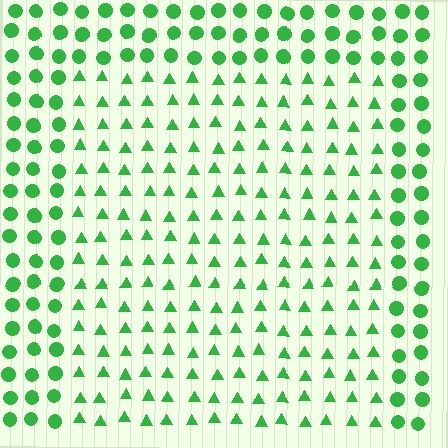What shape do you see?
I see a rectangle.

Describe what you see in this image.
The image is filled with small green elements arranged in a uniform grid. A rectangle-shaped region contains triangles, while the surrounding area contains circles. The boundary is defined purely by the change in element shape.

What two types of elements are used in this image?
The image uses triangles inside the rectangle region and circles outside it.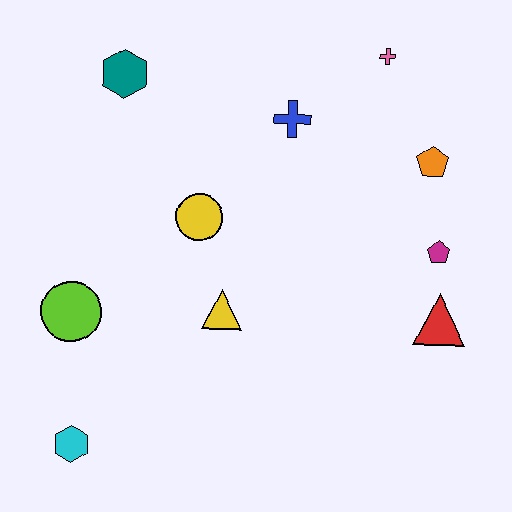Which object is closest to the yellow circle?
The yellow triangle is closest to the yellow circle.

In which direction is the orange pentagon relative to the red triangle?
The orange pentagon is above the red triangle.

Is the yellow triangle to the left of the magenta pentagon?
Yes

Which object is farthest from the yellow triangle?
The pink cross is farthest from the yellow triangle.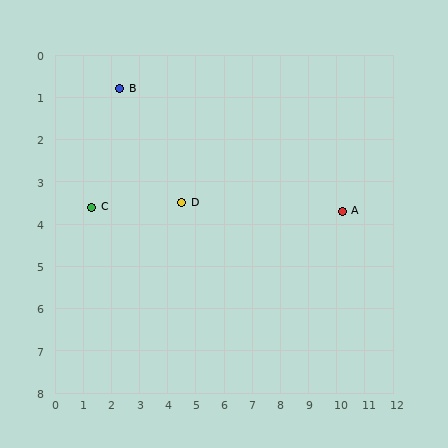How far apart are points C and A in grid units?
Points C and A are about 8.9 grid units apart.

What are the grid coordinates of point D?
Point D is at approximately (4.5, 3.5).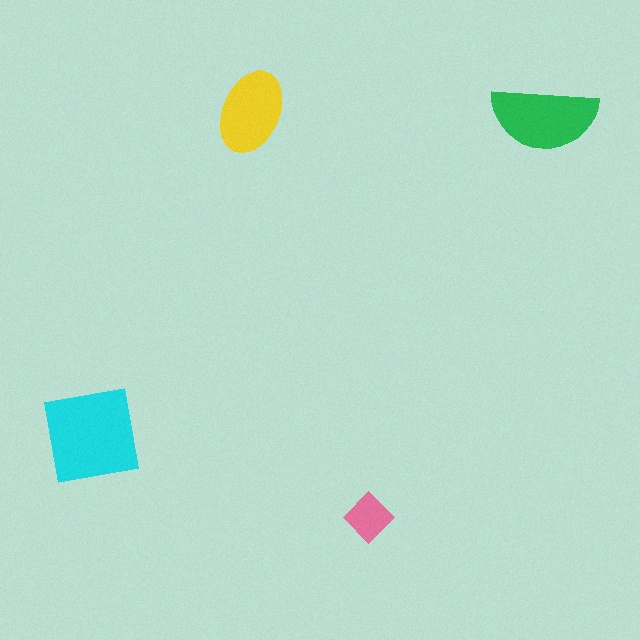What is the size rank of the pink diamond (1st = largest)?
4th.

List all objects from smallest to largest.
The pink diamond, the yellow ellipse, the green semicircle, the cyan square.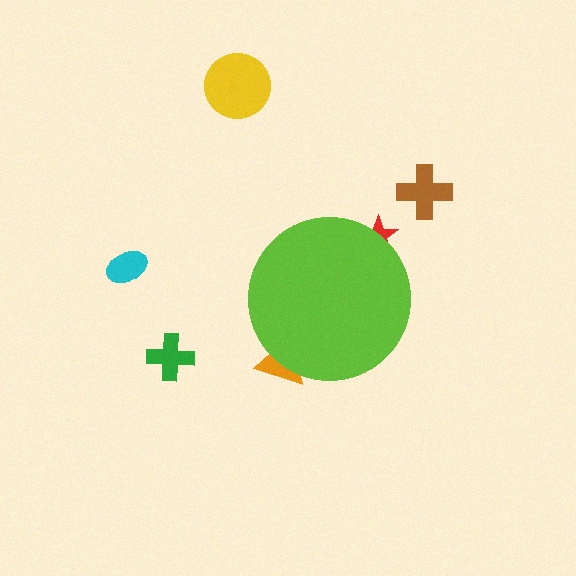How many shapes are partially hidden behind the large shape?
2 shapes are partially hidden.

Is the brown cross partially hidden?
No, the brown cross is fully visible.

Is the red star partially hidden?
Yes, the red star is partially hidden behind the lime circle.